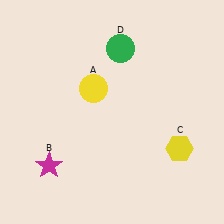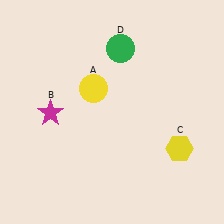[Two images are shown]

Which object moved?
The magenta star (B) moved up.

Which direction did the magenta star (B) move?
The magenta star (B) moved up.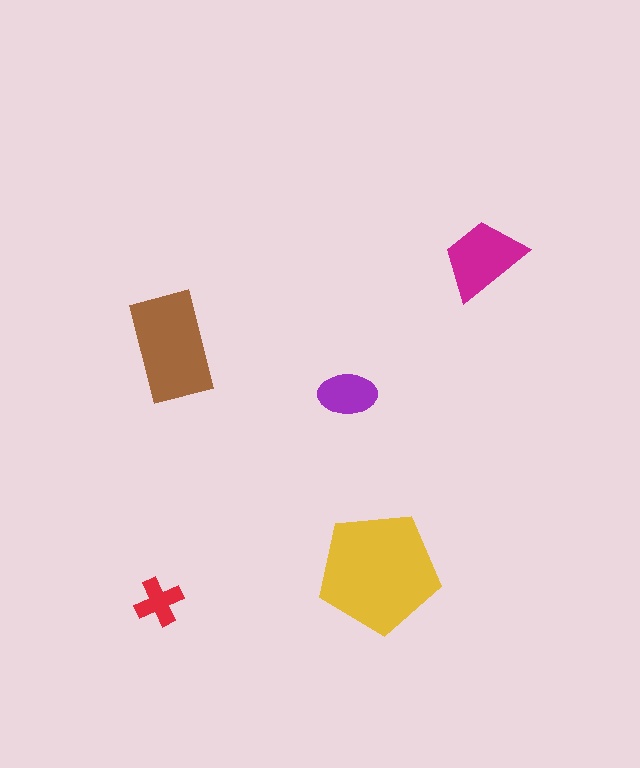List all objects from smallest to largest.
The red cross, the purple ellipse, the magenta trapezoid, the brown rectangle, the yellow pentagon.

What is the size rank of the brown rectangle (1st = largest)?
2nd.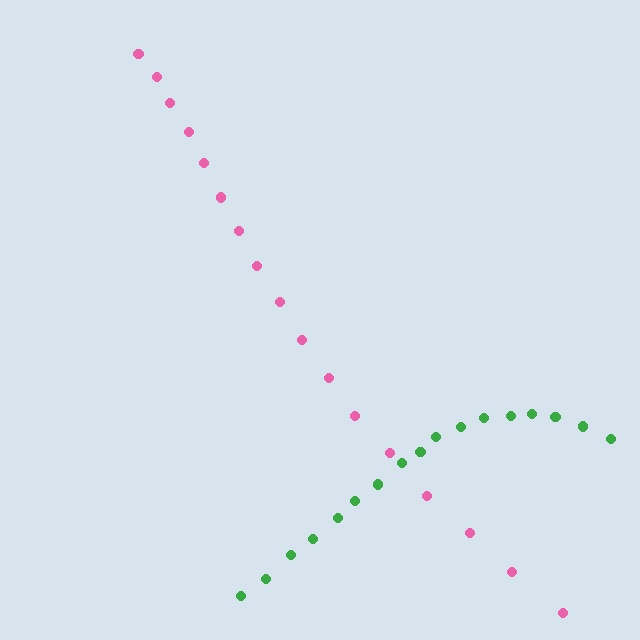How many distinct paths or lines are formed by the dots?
There are 2 distinct paths.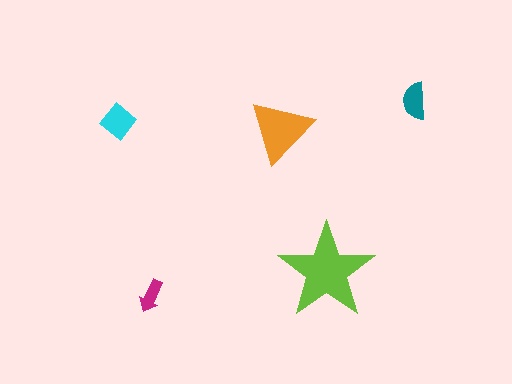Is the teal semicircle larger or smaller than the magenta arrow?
Larger.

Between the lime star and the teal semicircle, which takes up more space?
The lime star.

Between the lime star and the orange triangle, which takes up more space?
The lime star.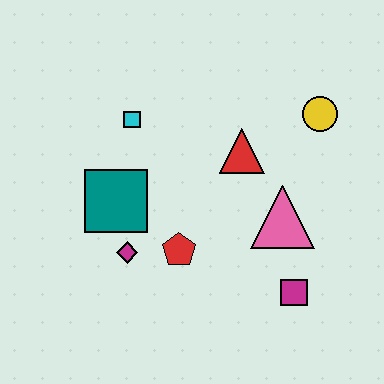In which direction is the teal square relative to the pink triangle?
The teal square is to the left of the pink triangle.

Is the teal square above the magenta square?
Yes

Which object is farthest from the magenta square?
The cyan square is farthest from the magenta square.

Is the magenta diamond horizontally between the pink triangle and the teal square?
Yes